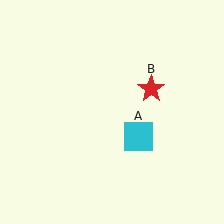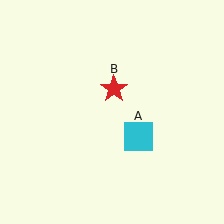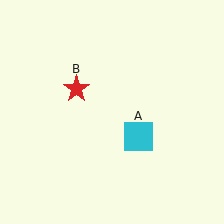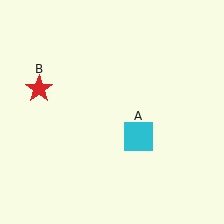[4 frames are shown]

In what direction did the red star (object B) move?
The red star (object B) moved left.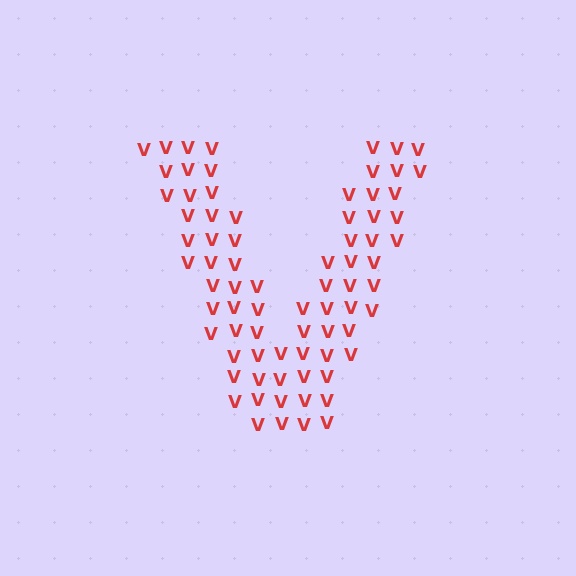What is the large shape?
The large shape is the letter V.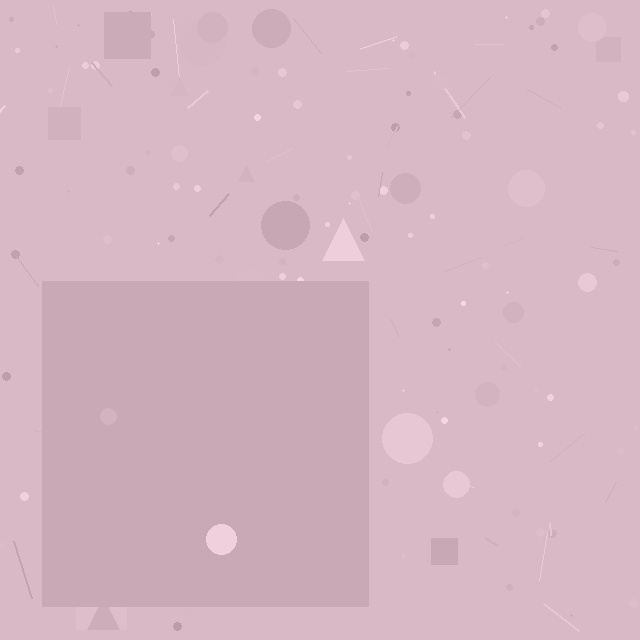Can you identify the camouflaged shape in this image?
The camouflaged shape is a square.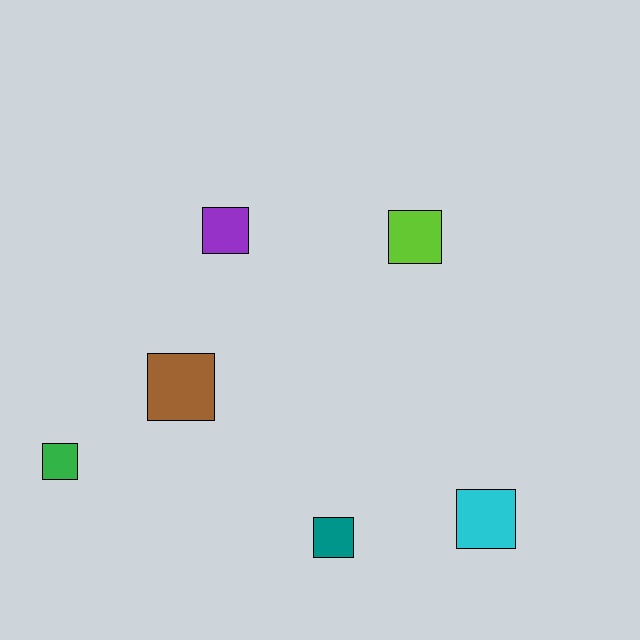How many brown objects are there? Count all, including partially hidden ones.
There is 1 brown object.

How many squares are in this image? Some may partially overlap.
There are 6 squares.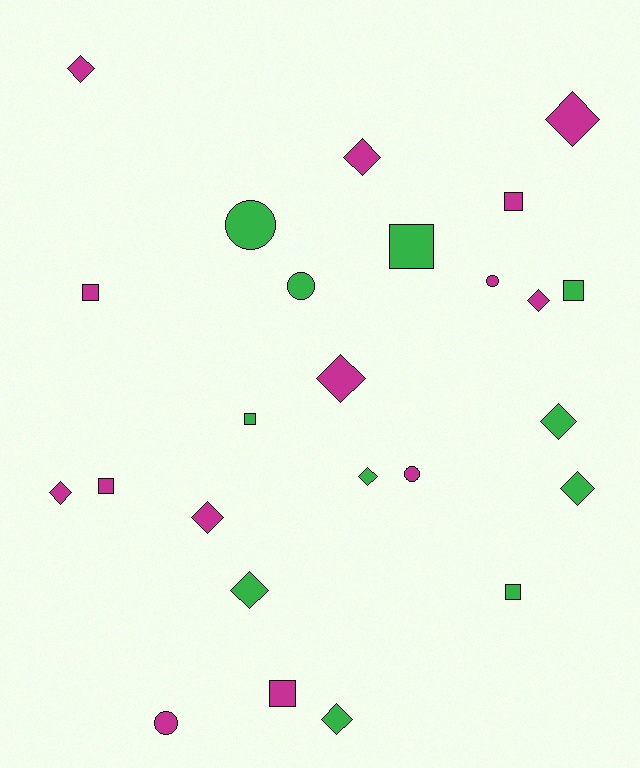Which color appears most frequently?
Magenta, with 14 objects.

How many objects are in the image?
There are 25 objects.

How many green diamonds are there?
There are 5 green diamonds.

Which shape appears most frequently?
Diamond, with 12 objects.